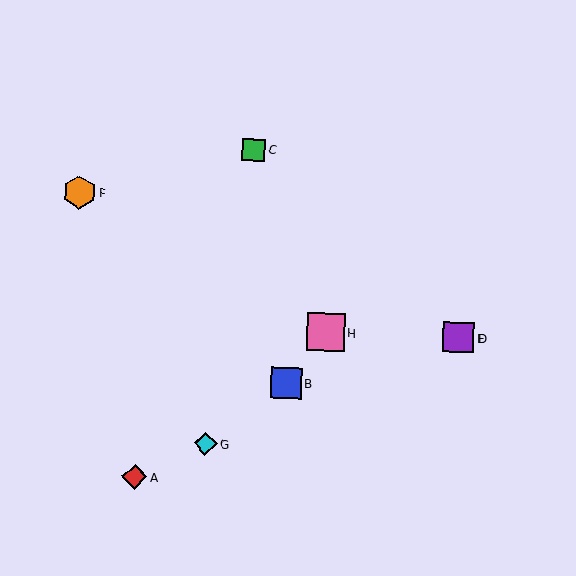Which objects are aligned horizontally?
Objects D, E, H are aligned horizontally.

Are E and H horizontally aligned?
Yes, both are at y≈337.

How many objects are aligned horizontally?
3 objects (D, E, H) are aligned horizontally.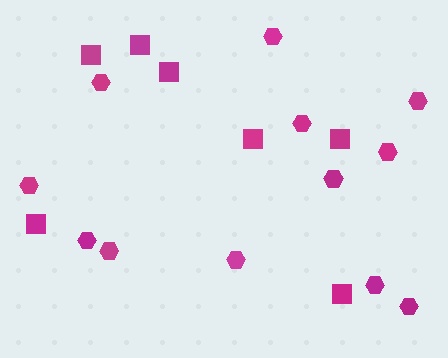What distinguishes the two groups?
There are 2 groups: one group of hexagons (12) and one group of squares (7).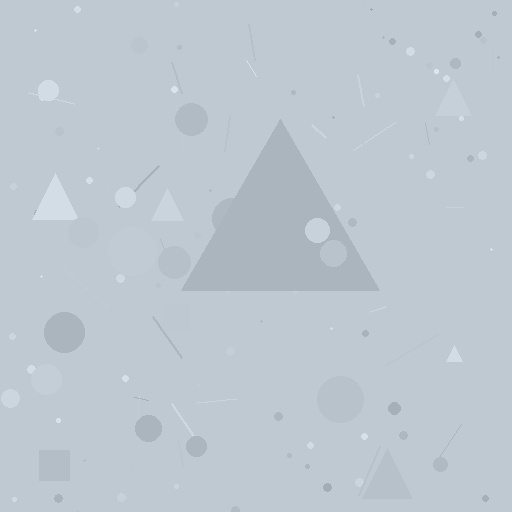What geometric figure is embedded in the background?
A triangle is embedded in the background.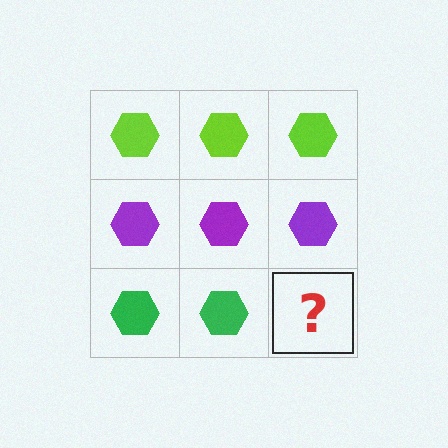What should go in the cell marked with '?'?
The missing cell should contain a green hexagon.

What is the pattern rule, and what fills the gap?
The rule is that each row has a consistent color. The gap should be filled with a green hexagon.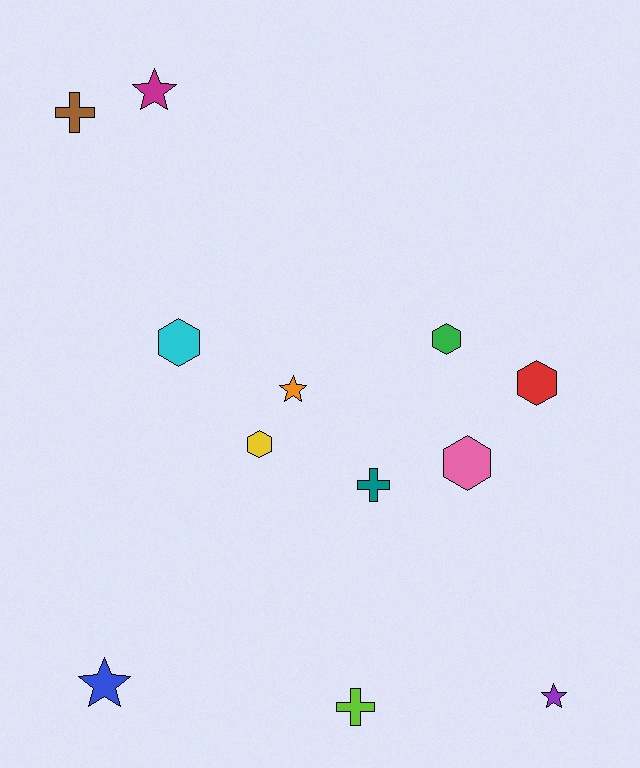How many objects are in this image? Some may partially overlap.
There are 12 objects.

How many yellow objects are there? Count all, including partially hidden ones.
There is 1 yellow object.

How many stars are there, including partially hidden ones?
There are 4 stars.